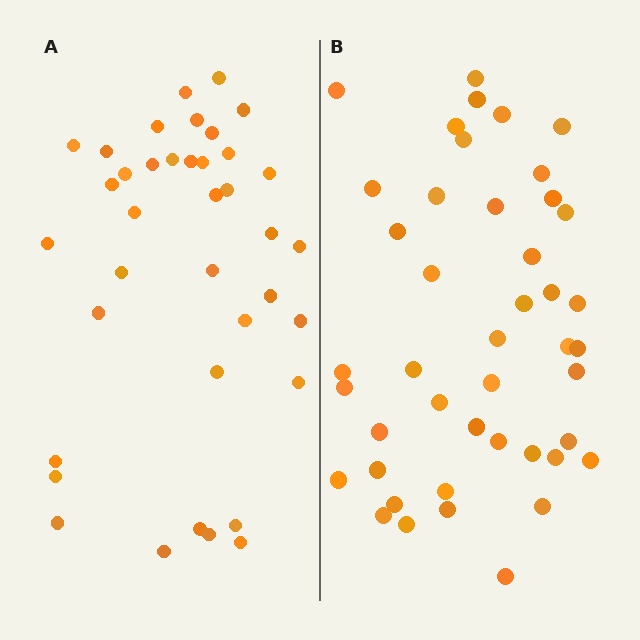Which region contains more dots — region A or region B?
Region B (the right region) has more dots.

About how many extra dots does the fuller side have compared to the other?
Region B has about 6 more dots than region A.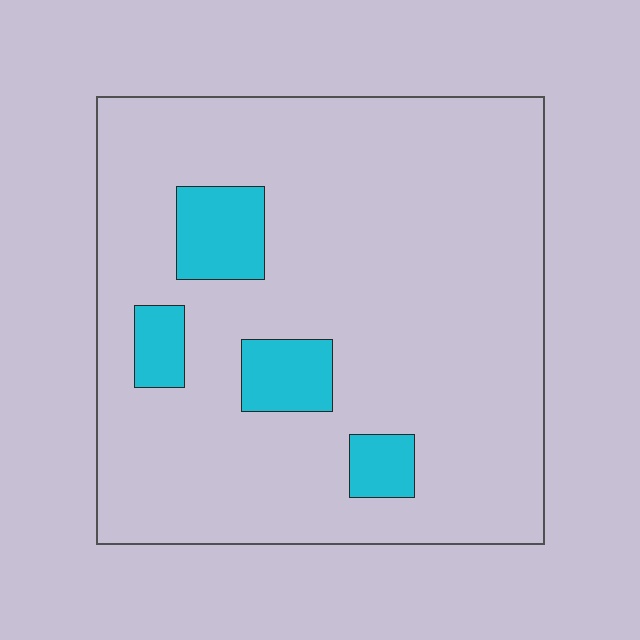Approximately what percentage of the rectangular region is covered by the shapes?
Approximately 10%.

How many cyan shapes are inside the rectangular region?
4.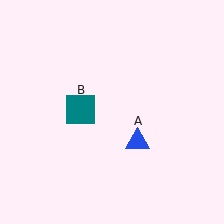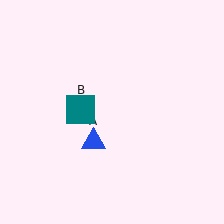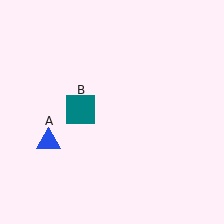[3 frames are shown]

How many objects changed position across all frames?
1 object changed position: blue triangle (object A).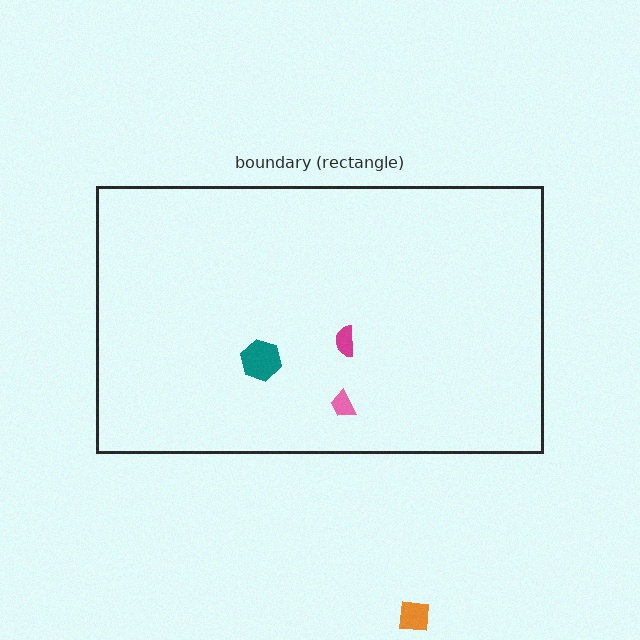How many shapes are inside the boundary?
3 inside, 1 outside.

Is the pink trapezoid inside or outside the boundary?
Inside.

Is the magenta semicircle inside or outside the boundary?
Inside.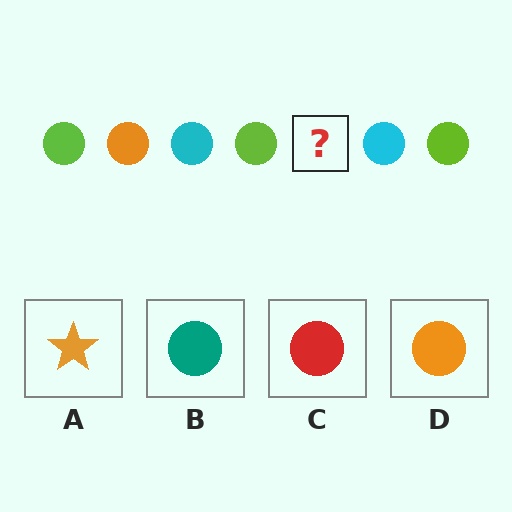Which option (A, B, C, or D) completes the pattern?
D.